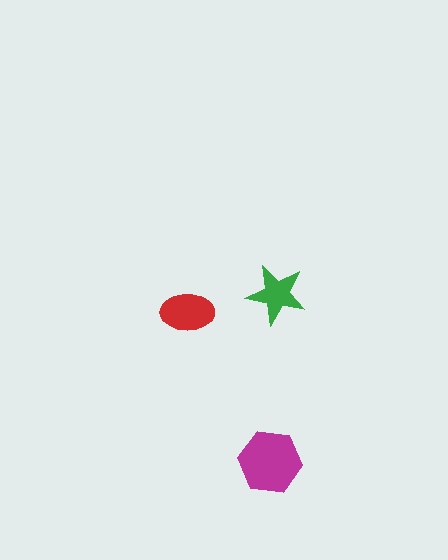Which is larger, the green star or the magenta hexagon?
The magenta hexagon.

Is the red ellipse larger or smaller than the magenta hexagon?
Smaller.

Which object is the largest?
The magenta hexagon.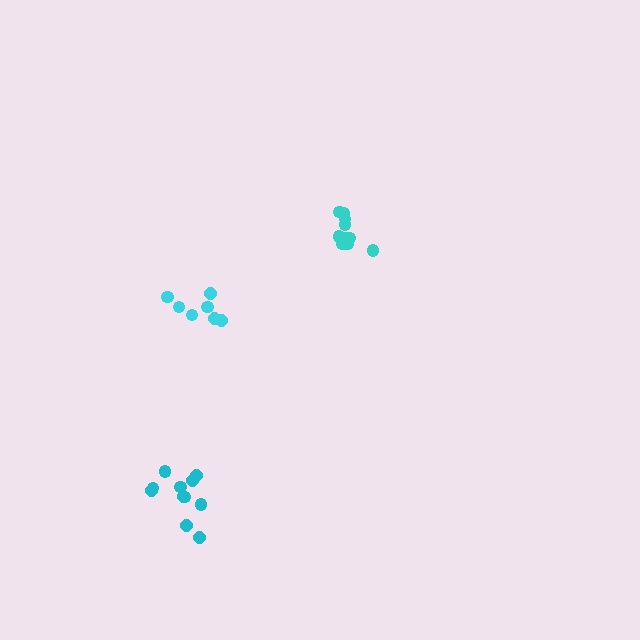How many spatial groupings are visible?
There are 3 spatial groupings.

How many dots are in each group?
Group 1: 11 dots, Group 2: 7 dots, Group 3: 11 dots (29 total).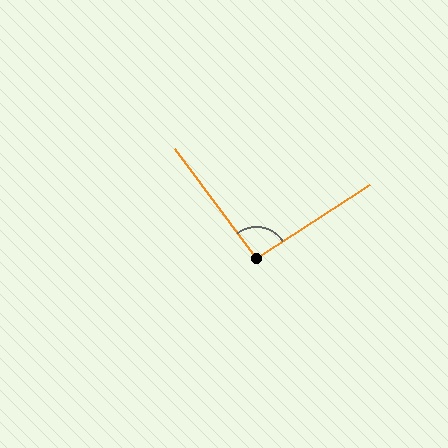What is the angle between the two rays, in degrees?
Approximately 93 degrees.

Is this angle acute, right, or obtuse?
It is approximately a right angle.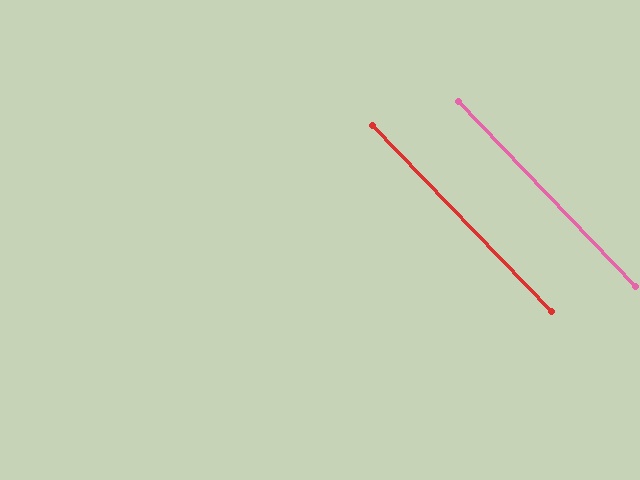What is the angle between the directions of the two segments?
Approximately 0 degrees.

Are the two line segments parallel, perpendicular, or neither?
Parallel — their directions differ by only 0.2°.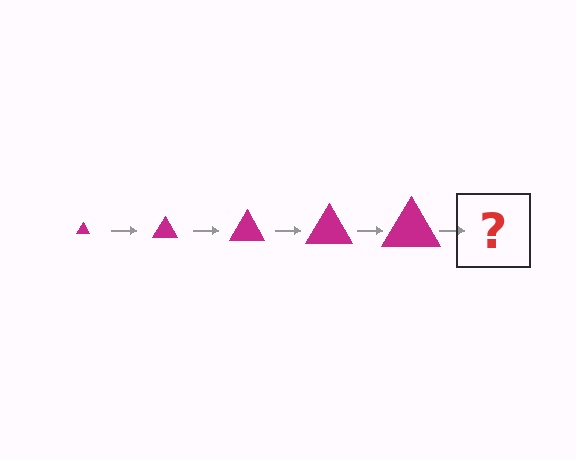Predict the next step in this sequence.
The next step is a magenta triangle, larger than the previous one.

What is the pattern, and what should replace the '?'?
The pattern is that the triangle gets progressively larger each step. The '?' should be a magenta triangle, larger than the previous one.